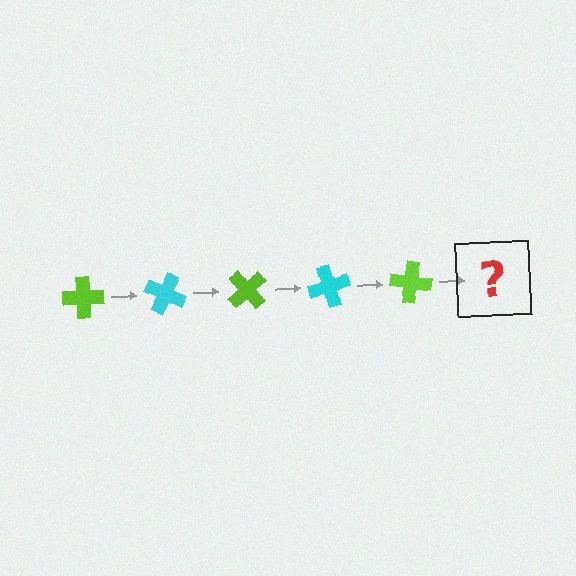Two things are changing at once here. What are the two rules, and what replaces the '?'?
The two rules are that it rotates 25 degrees each step and the color cycles through lime and cyan. The '?' should be a cyan cross, rotated 125 degrees from the start.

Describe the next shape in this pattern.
It should be a cyan cross, rotated 125 degrees from the start.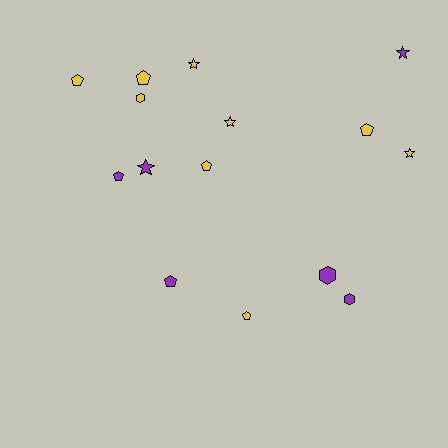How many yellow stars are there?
There are 3 yellow stars.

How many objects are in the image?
There are 15 objects.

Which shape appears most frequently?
Pentagon, with 7 objects.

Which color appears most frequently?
Yellow, with 9 objects.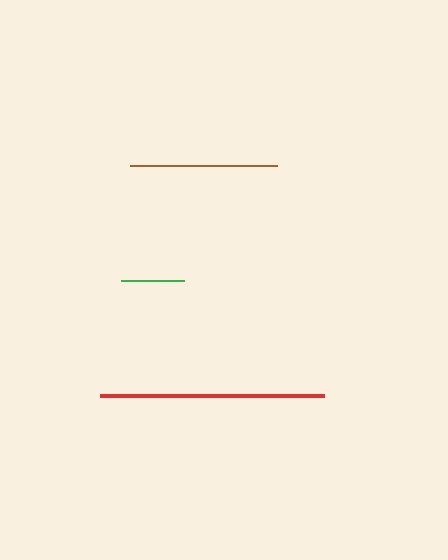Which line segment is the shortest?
The green line is the shortest at approximately 63 pixels.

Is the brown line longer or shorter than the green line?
The brown line is longer than the green line.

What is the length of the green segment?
The green segment is approximately 63 pixels long.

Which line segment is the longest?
The red line is the longest at approximately 224 pixels.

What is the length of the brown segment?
The brown segment is approximately 147 pixels long.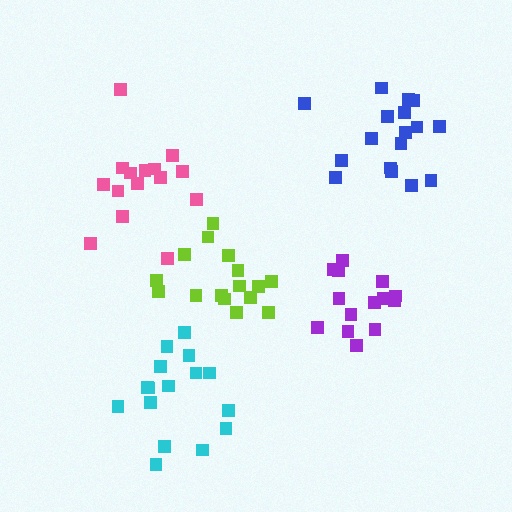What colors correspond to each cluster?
The clusters are colored: cyan, purple, blue, pink, lime.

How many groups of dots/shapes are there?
There are 5 groups.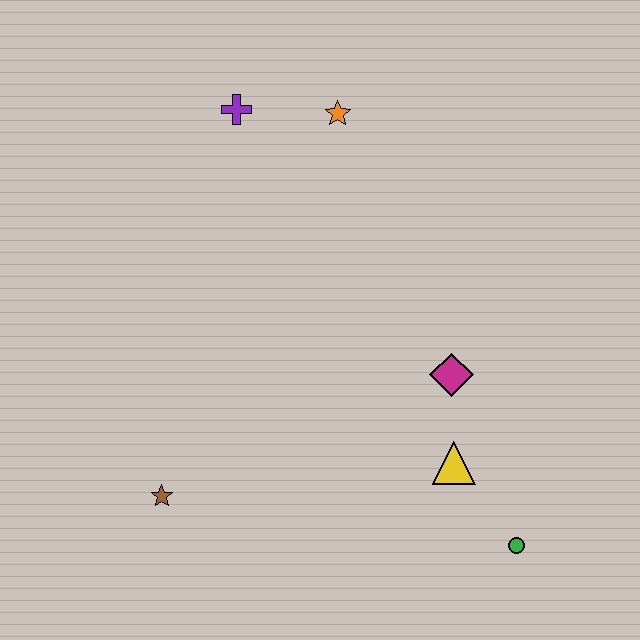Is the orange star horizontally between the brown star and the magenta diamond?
Yes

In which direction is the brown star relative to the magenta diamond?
The brown star is to the left of the magenta diamond.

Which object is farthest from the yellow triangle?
The purple cross is farthest from the yellow triangle.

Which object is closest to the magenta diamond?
The yellow triangle is closest to the magenta diamond.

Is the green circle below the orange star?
Yes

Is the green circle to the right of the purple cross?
Yes